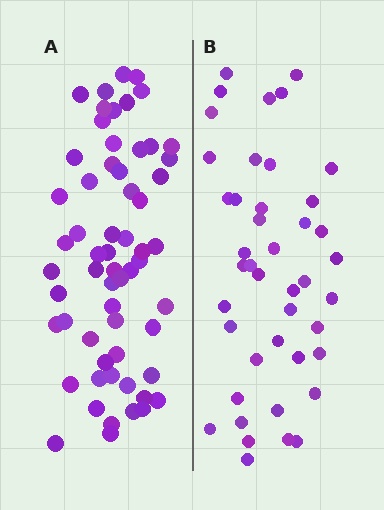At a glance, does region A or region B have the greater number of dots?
Region A (the left region) has more dots.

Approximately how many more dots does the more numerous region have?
Region A has approximately 15 more dots than region B.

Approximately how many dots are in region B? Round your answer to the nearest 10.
About 40 dots. (The exact count is 43, which rounds to 40.)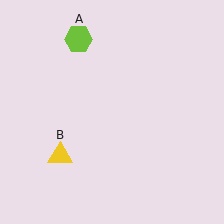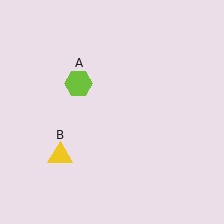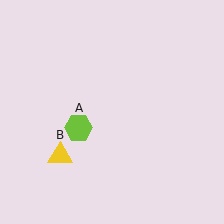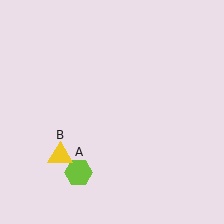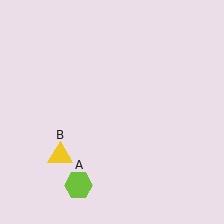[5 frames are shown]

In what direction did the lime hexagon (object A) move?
The lime hexagon (object A) moved down.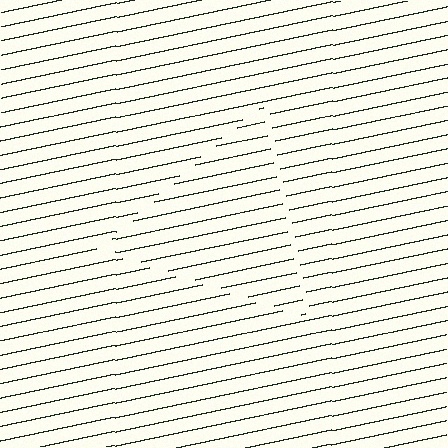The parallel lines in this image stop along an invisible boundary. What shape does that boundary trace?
An illusory triangle. The interior of the shape contains the same grating, shifted by half a period — the contour is defined by the phase discontinuity where line-ends from the inner and outer gratings abut.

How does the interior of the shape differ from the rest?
The interior of the shape contains the same grating, shifted by half a period — the contour is defined by the phase discontinuity where line-ends from the inner and outer gratings abut.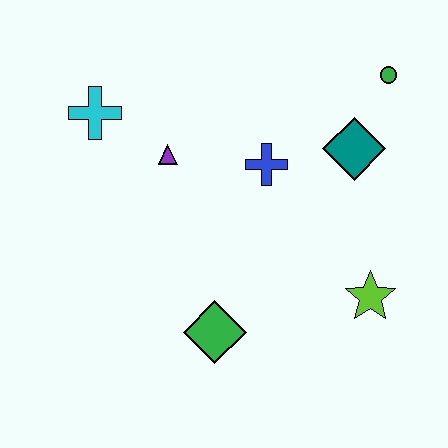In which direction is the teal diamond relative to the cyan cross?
The teal diamond is to the right of the cyan cross.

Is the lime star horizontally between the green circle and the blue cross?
Yes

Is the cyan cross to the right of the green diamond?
No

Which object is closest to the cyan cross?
The purple triangle is closest to the cyan cross.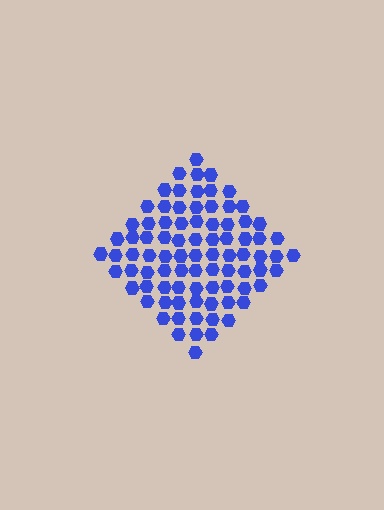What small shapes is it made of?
It is made of small hexagons.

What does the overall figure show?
The overall figure shows a diamond.